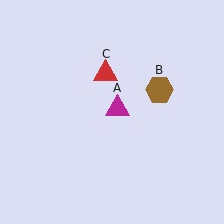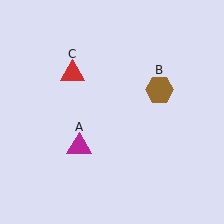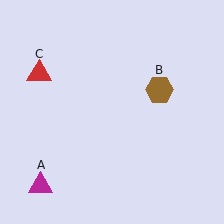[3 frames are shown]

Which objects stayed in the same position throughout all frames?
Brown hexagon (object B) remained stationary.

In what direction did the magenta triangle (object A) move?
The magenta triangle (object A) moved down and to the left.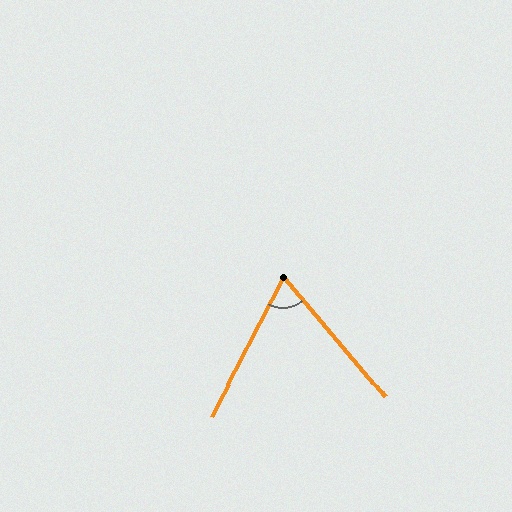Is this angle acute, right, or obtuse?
It is acute.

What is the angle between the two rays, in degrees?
Approximately 68 degrees.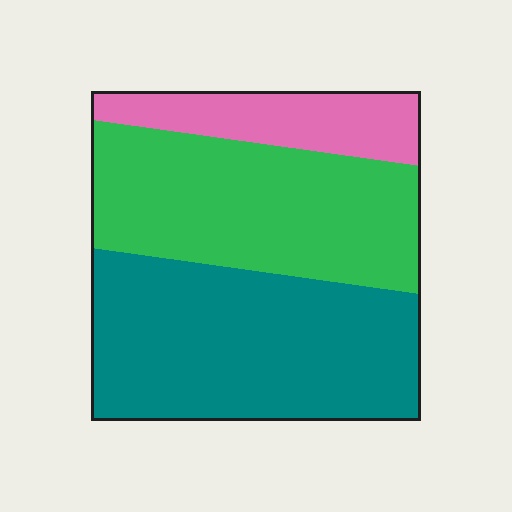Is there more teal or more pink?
Teal.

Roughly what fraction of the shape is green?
Green covers roughly 40% of the shape.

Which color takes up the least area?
Pink, at roughly 15%.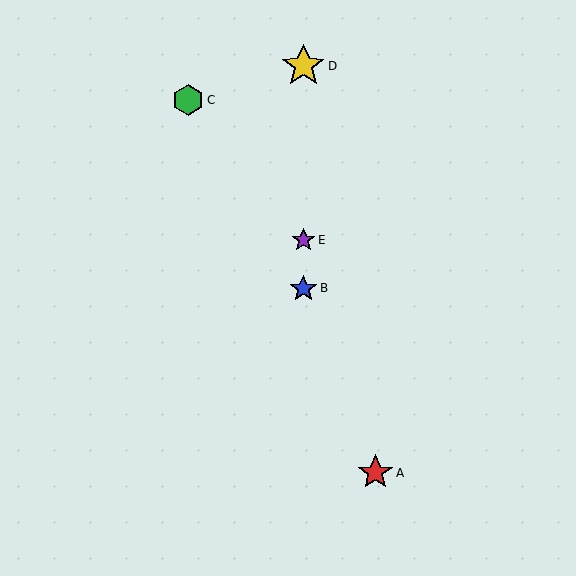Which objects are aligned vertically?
Objects B, D, E are aligned vertically.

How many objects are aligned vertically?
3 objects (B, D, E) are aligned vertically.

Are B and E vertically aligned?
Yes, both are at x≈303.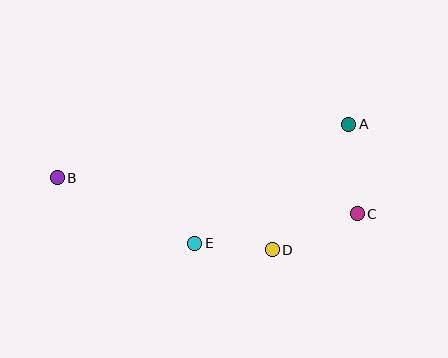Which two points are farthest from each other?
Points B and C are farthest from each other.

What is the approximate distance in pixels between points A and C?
The distance between A and C is approximately 90 pixels.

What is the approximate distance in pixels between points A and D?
The distance between A and D is approximately 147 pixels.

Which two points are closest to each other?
Points D and E are closest to each other.